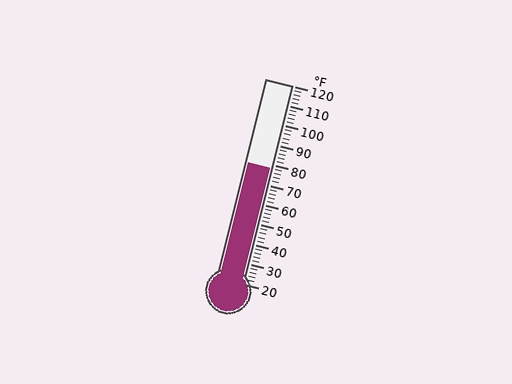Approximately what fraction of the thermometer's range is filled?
The thermometer is filled to approximately 60% of its range.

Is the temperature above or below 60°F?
The temperature is above 60°F.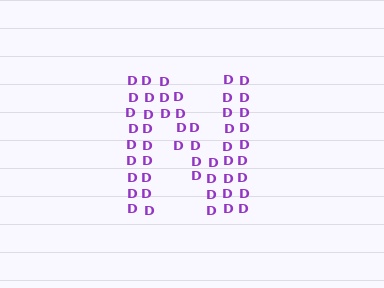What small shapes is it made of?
It is made of small letter D's.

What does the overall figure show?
The overall figure shows the letter N.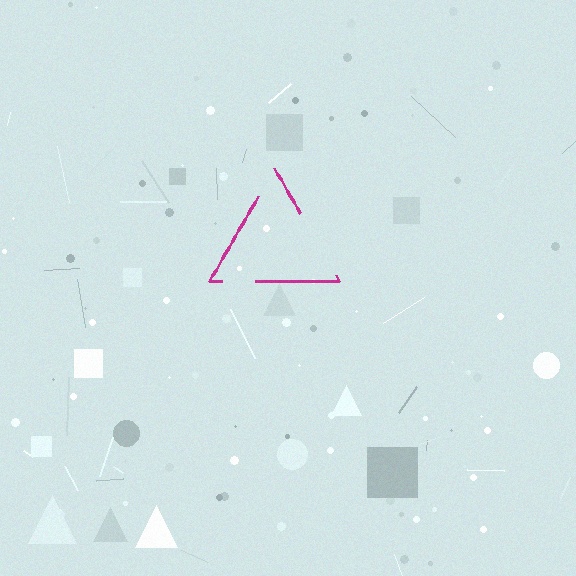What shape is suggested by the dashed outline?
The dashed outline suggests a triangle.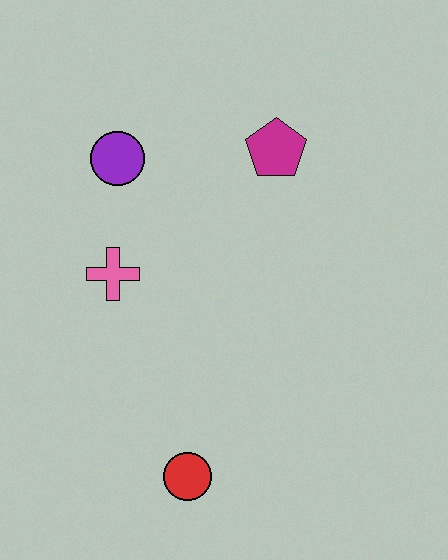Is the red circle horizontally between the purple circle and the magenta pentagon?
Yes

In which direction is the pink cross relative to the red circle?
The pink cross is above the red circle.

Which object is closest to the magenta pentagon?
The purple circle is closest to the magenta pentagon.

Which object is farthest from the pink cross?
The red circle is farthest from the pink cross.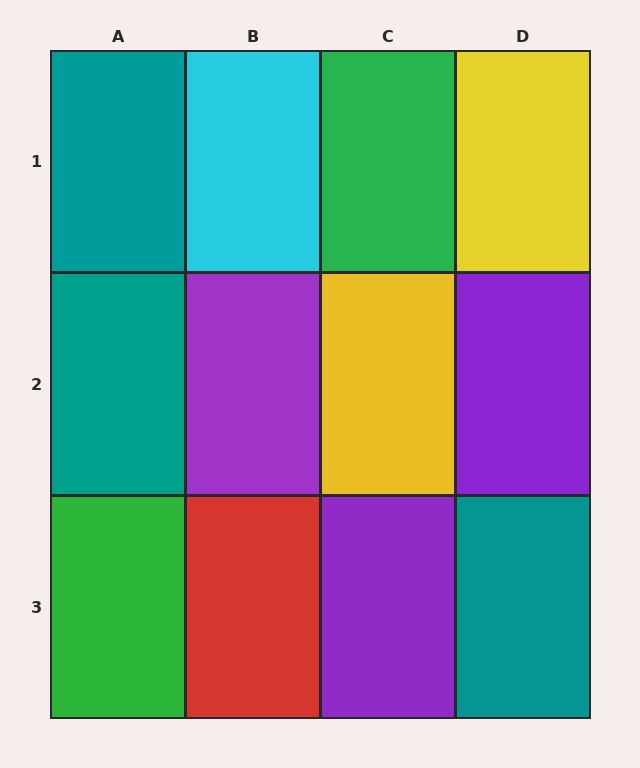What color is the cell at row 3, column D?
Teal.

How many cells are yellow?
2 cells are yellow.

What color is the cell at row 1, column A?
Teal.